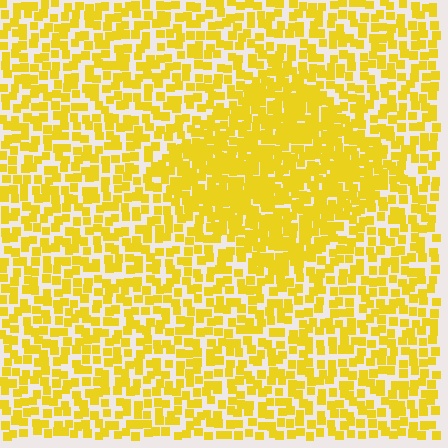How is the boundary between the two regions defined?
The boundary is defined by a change in element density (approximately 1.8x ratio). All elements are the same color, size, and shape.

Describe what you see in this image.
The image contains small yellow elements arranged at two different densities. A diamond-shaped region is visible where the elements are more densely packed than the surrounding area.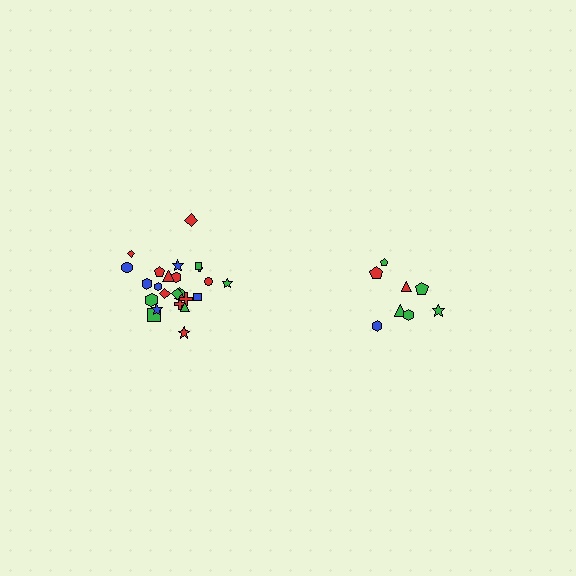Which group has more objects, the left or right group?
The left group.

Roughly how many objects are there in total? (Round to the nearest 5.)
Roughly 35 objects in total.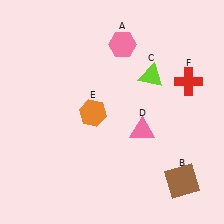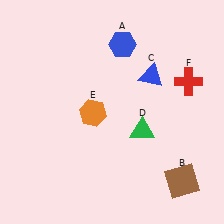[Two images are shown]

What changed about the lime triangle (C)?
In Image 1, C is lime. In Image 2, it changed to blue.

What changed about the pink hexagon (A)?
In Image 1, A is pink. In Image 2, it changed to blue.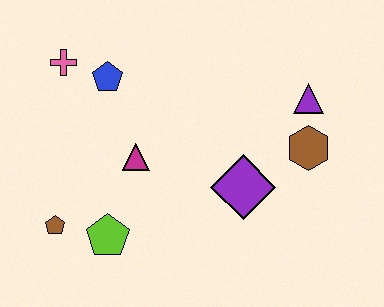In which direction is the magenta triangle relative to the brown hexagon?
The magenta triangle is to the left of the brown hexagon.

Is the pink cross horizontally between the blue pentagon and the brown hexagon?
No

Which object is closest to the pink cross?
The blue pentagon is closest to the pink cross.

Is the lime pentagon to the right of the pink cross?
Yes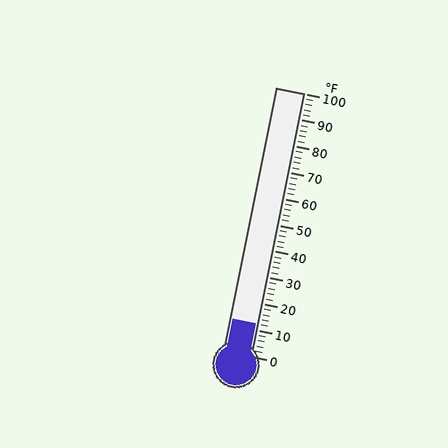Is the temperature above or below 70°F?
The temperature is below 70°F.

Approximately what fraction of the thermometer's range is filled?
The thermometer is filled to approximately 10% of its range.